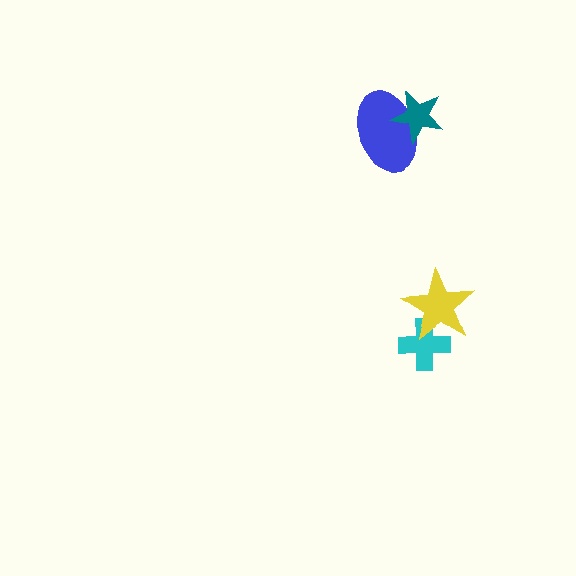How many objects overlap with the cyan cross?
1 object overlaps with the cyan cross.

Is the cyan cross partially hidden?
Yes, it is partially covered by another shape.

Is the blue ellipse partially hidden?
Yes, it is partially covered by another shape.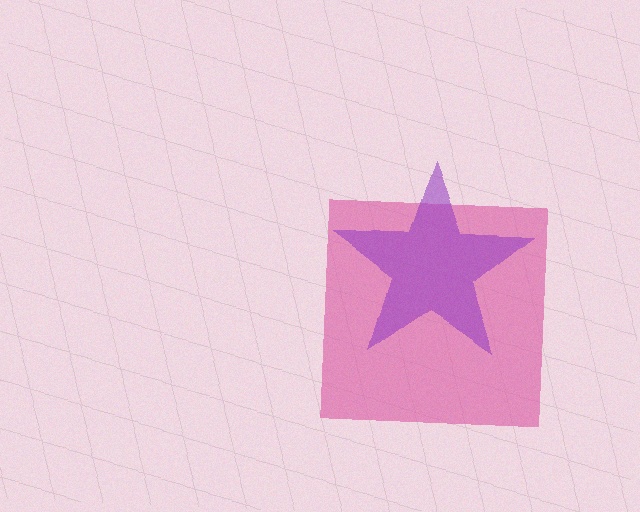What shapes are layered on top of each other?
The layered shapes are: a pink square, a purple star.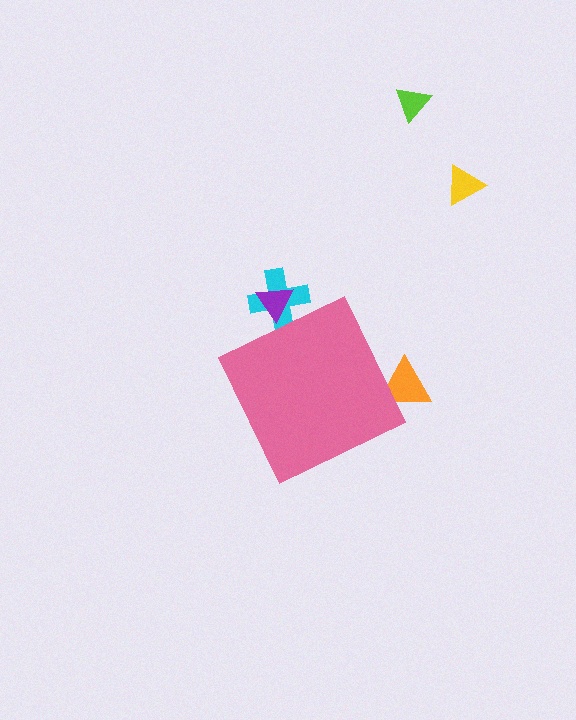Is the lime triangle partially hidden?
No, the lime triangle is fully visible.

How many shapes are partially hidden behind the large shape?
3 shapes are partially hidden.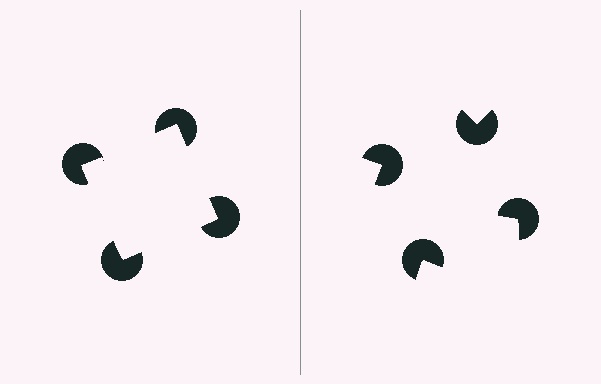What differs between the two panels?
The pac-man discs are positioned identically on both sides; only the wedge orientations differ. On the left they align to a square; on the right they are misaligned.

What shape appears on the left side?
An illusory square.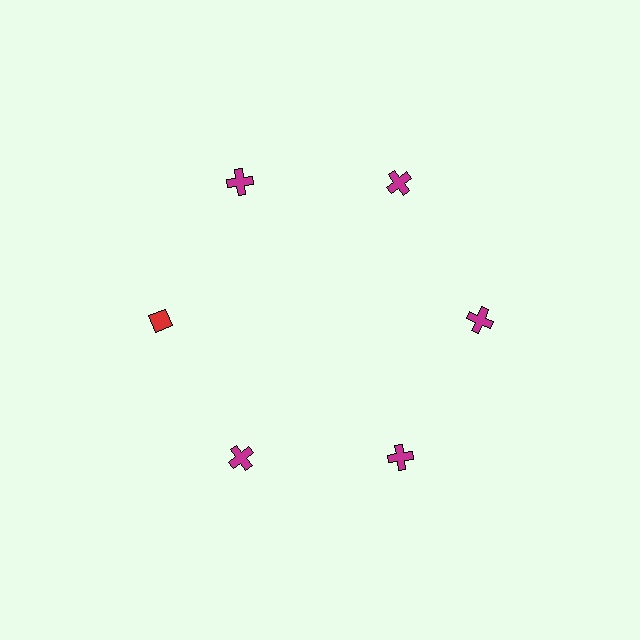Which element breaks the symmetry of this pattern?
The red diamond at roughly the 9 o'clock position breaks the symmetry. All other shapes are magenta crosses.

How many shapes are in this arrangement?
There are 6 shapes arranged in a ring pattern.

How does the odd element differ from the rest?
It differs in both color (red instead of magenta) and shape (diamond instead of cross).